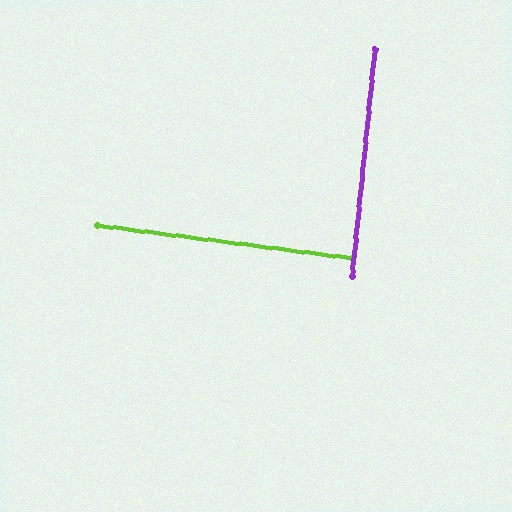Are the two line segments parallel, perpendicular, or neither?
Perpendicular — they meet at approximately 88°.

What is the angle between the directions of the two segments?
Approximately 88 degrees.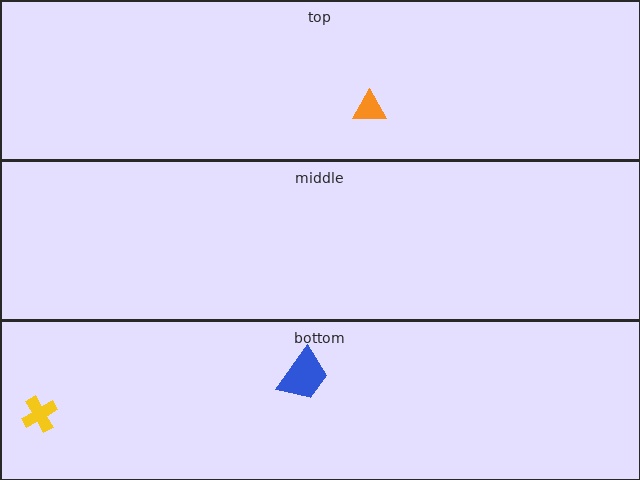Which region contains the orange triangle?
The top region.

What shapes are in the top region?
The orange triangle.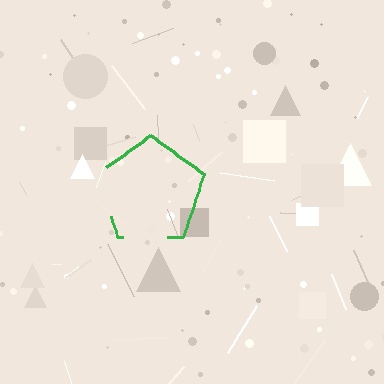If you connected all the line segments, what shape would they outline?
They would outline a pentagon.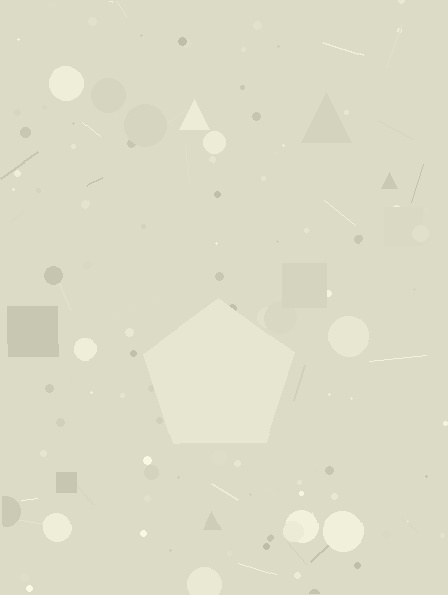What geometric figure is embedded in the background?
A pentagon is embedded in the background.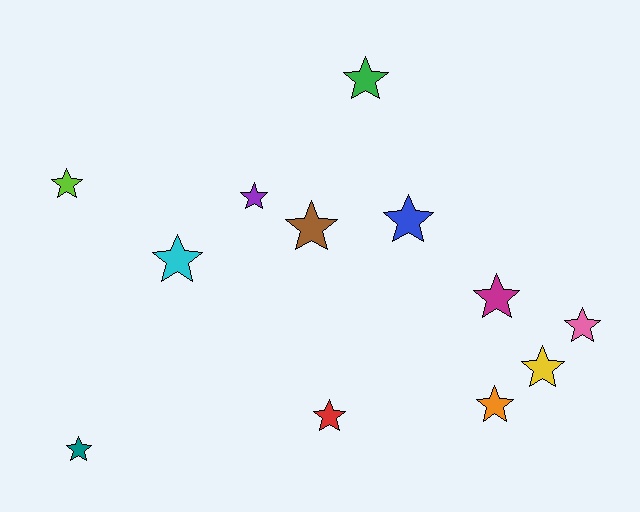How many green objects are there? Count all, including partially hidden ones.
There is 1 green object.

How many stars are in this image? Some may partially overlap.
There are 12 stars.